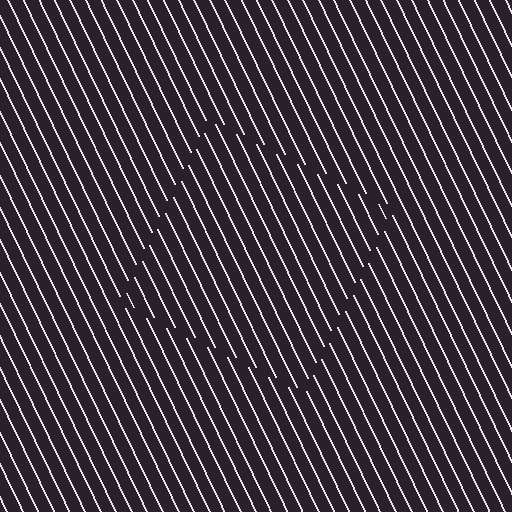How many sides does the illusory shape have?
4 sides — the line-ends trace a square.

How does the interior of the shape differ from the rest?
The interior of the shape contains the same grating, shifted by half a period — the contour is defined by the phase discontinuity where line-ends from the inner and outer gratings abut.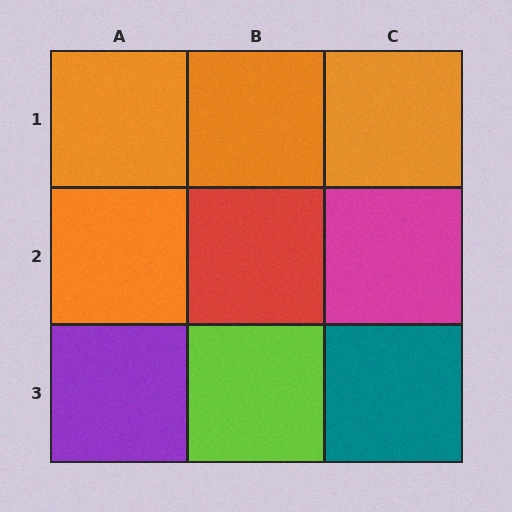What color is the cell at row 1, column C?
Orange.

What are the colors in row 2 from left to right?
Orange, red, magenta.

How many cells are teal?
1 cell is teal.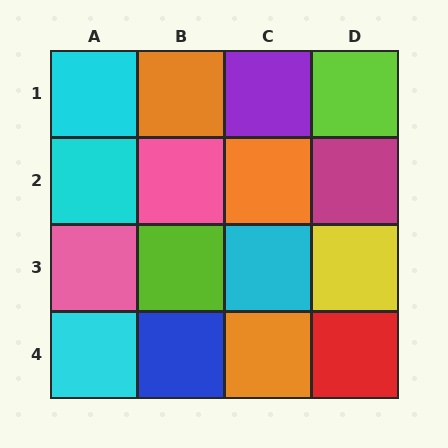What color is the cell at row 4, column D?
Red.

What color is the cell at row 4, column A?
Cyan.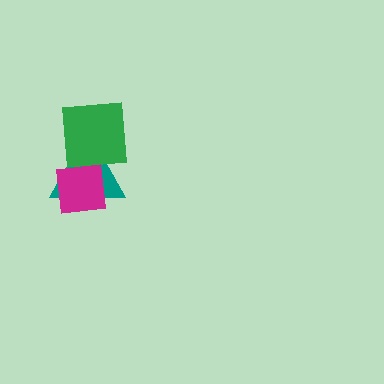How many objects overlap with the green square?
2 objects overlap with the green square.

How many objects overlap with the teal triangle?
2 objects overlap with the teal triangle.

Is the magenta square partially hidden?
No, no other shape covers it.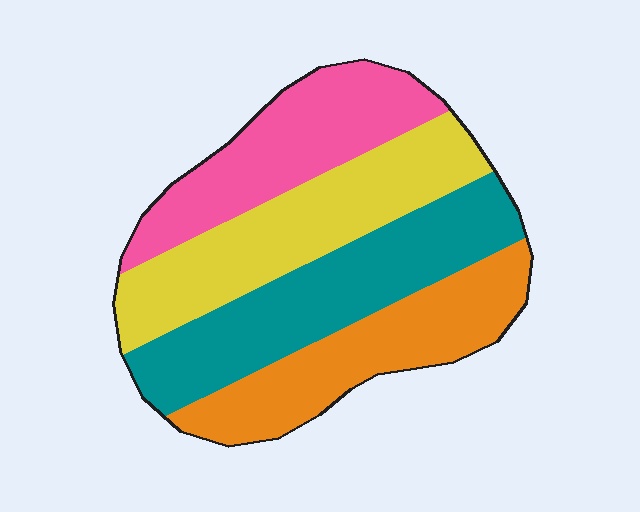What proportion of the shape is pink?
Pink covers about 20% of the shape.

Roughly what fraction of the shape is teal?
Teal covers around 30% of the shape.